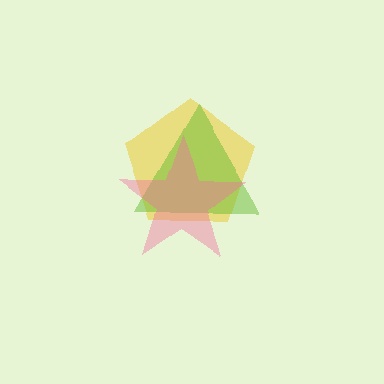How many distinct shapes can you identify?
There are 3 distinct shapes: a yellow pentagon, a lime triangle, a pink star.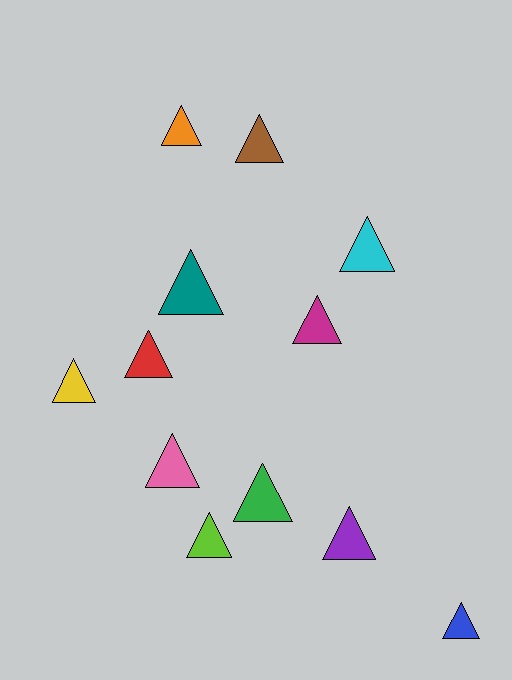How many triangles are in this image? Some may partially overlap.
There are 12 triangles.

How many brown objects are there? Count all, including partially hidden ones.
There is 1 brown object.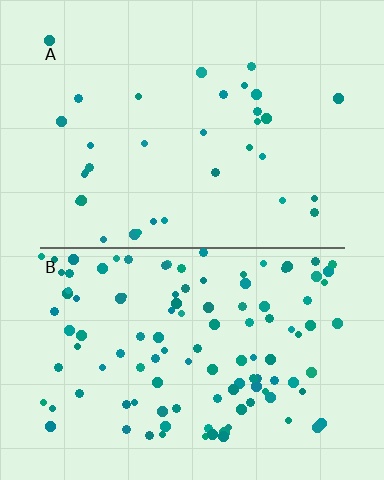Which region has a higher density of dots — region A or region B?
B (the bottom).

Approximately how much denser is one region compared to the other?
Approximately 3.3× — region B over region A.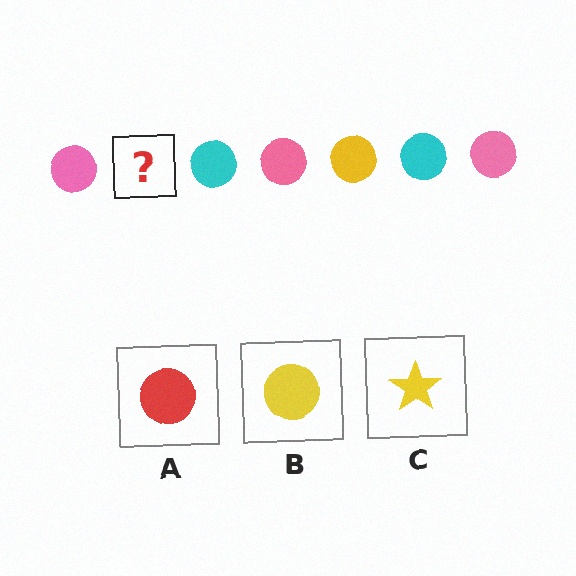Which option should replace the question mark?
Option B.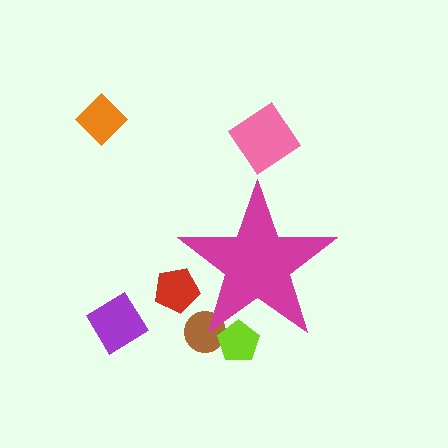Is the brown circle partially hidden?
Yes, the brown circle is partially hidden behind the magenta star.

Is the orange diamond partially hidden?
No, the orange diamond is fully visible.